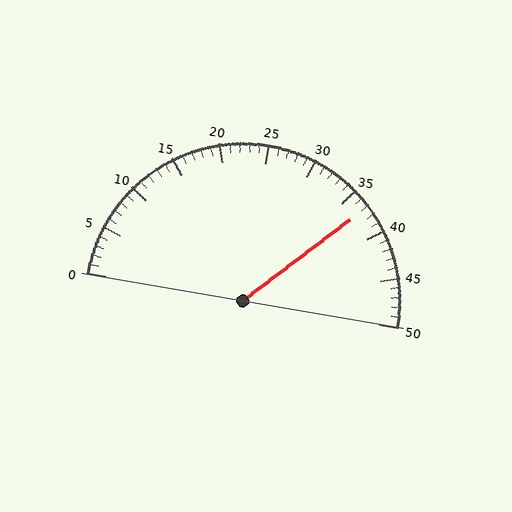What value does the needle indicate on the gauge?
The needle indicates approximately 37.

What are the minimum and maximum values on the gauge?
The gauge ranges from 0 to 50.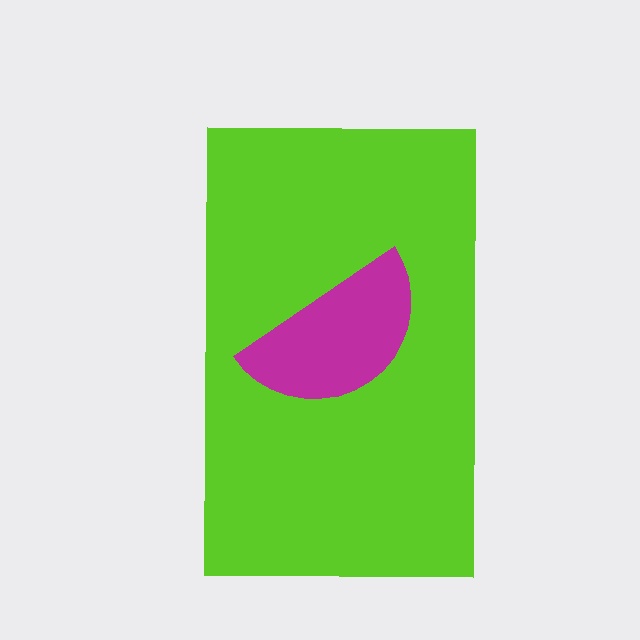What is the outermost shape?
The lime rectangle.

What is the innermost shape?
The magenta semicircle.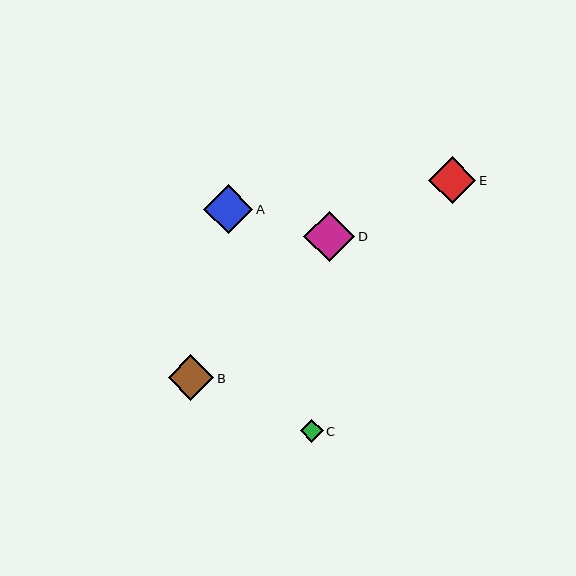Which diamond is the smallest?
Diamond C is the smallest with a size of approximately 23 pixels.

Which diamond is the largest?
Diamond D is the largest with a size of approximately 51 pixels.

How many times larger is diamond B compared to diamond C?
Diamond B is approximately 2.0 times the size of diamond C.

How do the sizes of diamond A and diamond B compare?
Diamond A and diamond B are approximately the same size.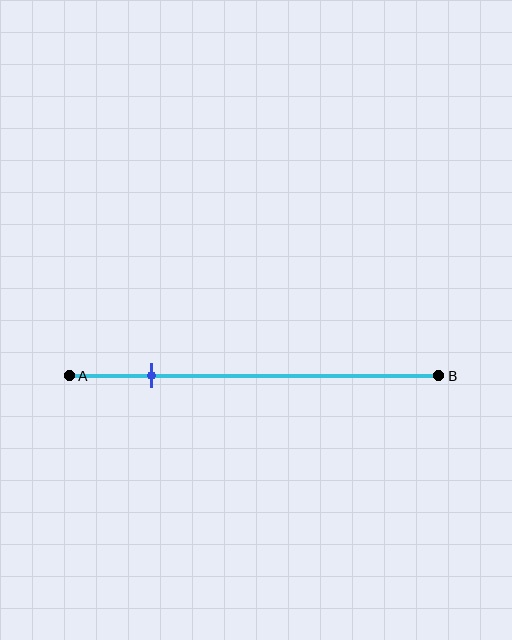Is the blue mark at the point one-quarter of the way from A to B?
Yes, the mark is approximately at the one-quarter point.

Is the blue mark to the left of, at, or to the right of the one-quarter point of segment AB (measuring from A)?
The blue mark is approximately at the one-quarter point of segment AB.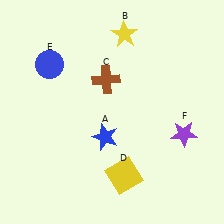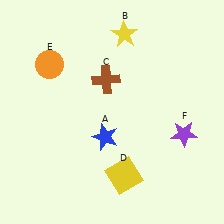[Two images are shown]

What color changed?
The circle (E) changed from blue in Image 1 to orange in Image 2.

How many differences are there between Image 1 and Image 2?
There is 1 difference between the two images.